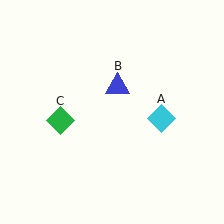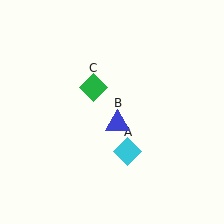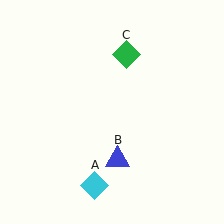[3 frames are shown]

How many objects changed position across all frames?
3 objects changed position: cyan diamond (object A), blue triangle (object B), green diamond (object C).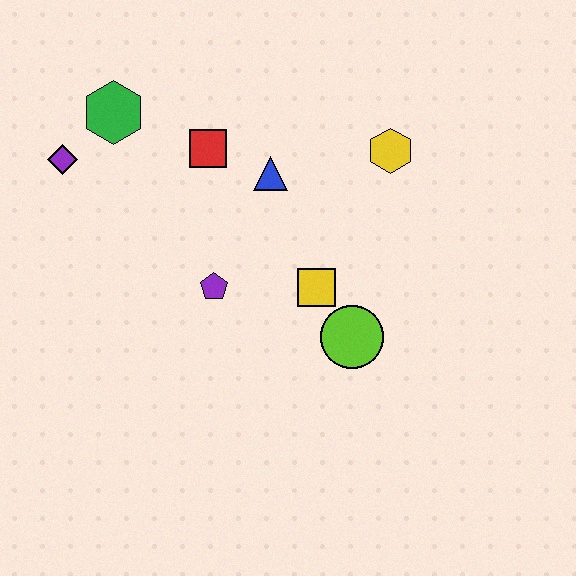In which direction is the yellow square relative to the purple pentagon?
The yellow square is to the right of the purple pentagon.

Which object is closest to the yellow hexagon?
The blue triangle is closest to the yellow hexagon.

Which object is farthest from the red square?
The lime circle is farthest from the red square.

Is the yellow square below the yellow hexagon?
Yes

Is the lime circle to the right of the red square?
Yes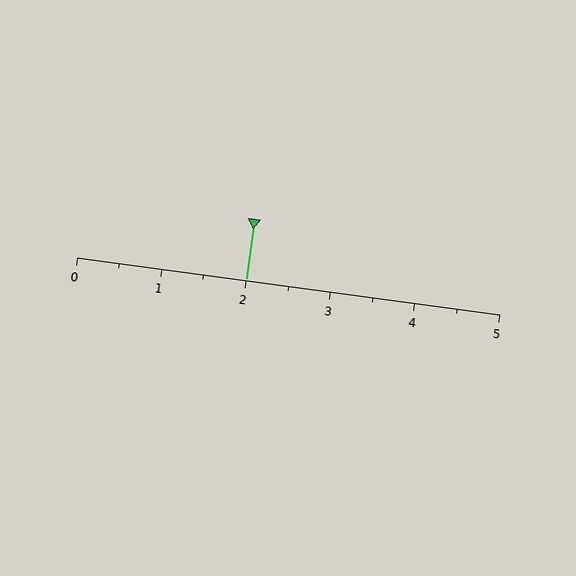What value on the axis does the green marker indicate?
The marker indicates approximately 2.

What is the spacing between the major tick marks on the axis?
The major ticks are spaced 1 apart.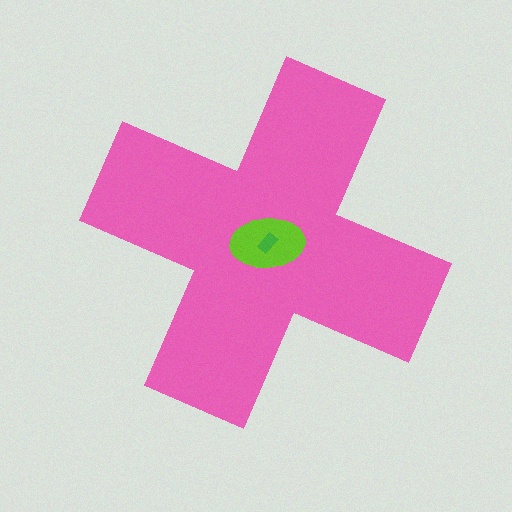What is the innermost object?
The green rectangle.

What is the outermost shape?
The pink cross.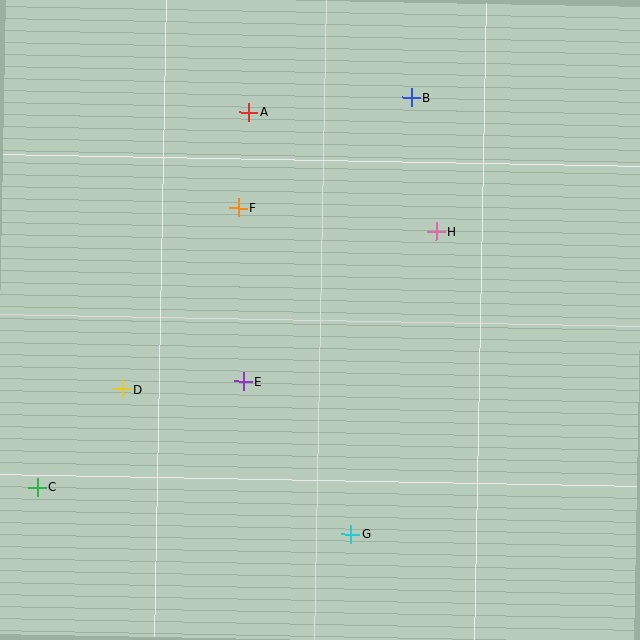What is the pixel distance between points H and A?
The distance between H and A is 223 pixels.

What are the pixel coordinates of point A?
Point A is at (249, 112).